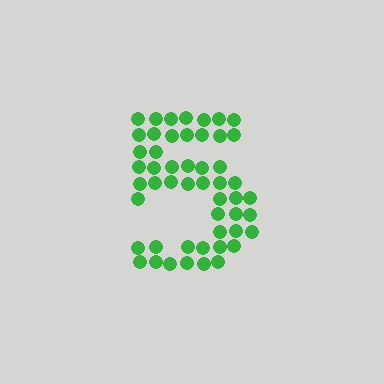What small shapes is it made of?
It is made of small circles.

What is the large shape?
The large shape is the digit 5.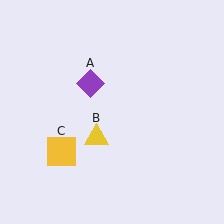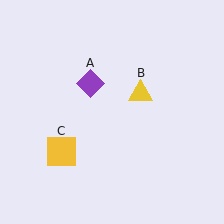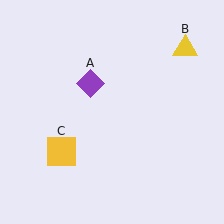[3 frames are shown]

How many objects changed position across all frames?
1 object changed position: yellow triangle (object B).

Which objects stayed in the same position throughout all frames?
Purple diamond (object A) and yellow square (object C) remained stationary.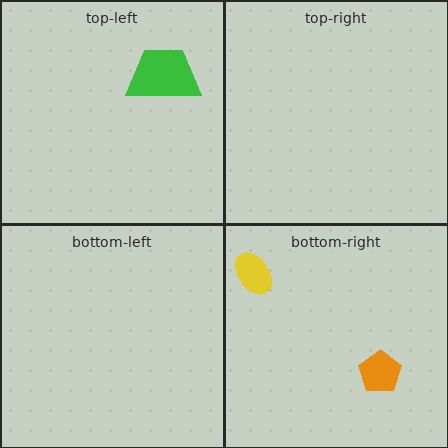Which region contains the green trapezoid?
The top-left region.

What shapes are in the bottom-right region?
The orange pentagon, the yellow ellipse.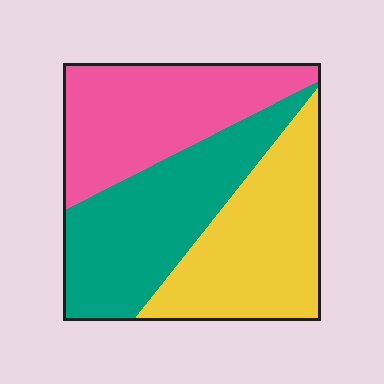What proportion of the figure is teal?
Teal covers around 35% of the figure.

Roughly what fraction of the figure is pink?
Pink takes up about one third (1/3) of the figure.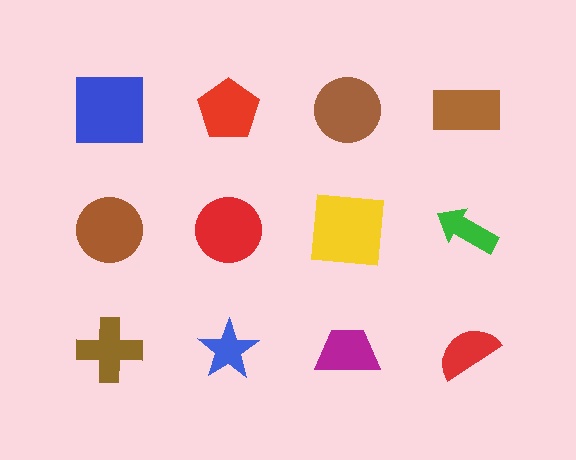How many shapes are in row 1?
4 shapes.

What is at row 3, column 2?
A blue star.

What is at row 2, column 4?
A green arrow.